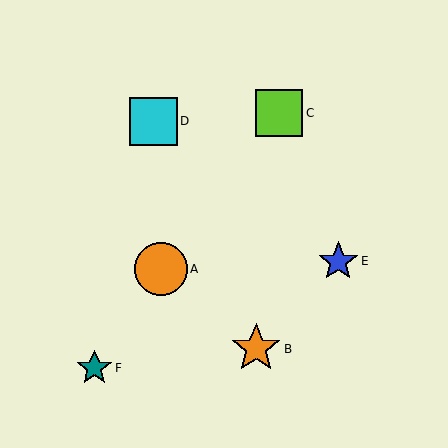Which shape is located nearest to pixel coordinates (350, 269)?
The blue star (labeled E) at (338, 261) is nearest to that location.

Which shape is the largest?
The orange circle (labeled A) is the largest.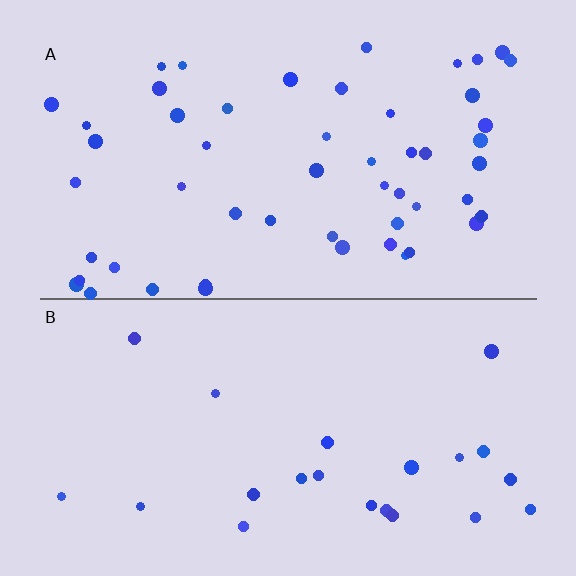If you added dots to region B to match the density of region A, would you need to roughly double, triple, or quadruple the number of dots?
Approximately double.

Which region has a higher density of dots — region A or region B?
A (the top).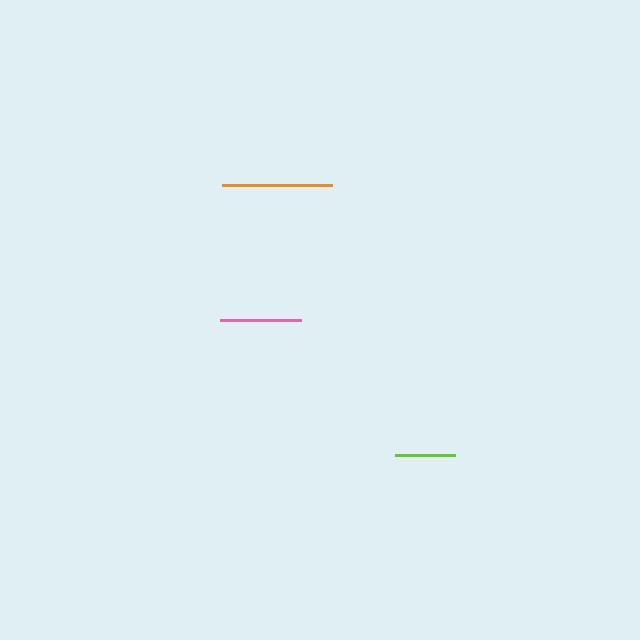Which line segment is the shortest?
The lime line is the shortest at approximately 60 pixels.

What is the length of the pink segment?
The pink segment is approximately 82 pixels long.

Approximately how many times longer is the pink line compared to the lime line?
The pink line is approximately 1.4 times the length of the lime line.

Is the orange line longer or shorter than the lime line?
The orange line is longer than the lime line.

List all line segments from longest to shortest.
From longest to shortest: orange, pink, lime.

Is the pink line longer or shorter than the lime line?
The pink line is longer than the lime line.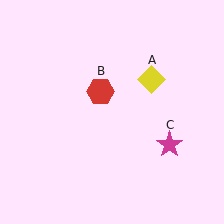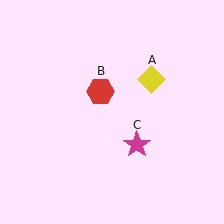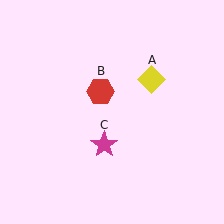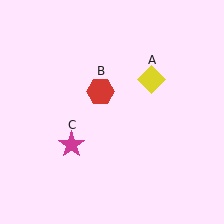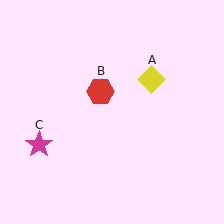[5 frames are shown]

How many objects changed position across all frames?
1 object changed position: magenta star (object C).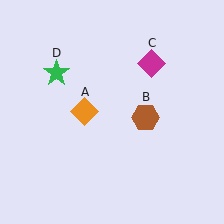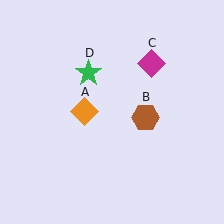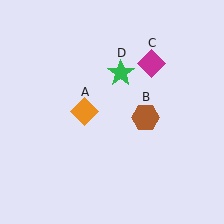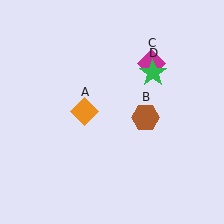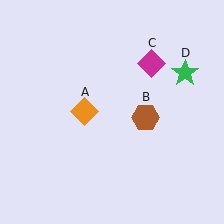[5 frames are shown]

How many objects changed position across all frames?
1 object changed position: green star (object D).